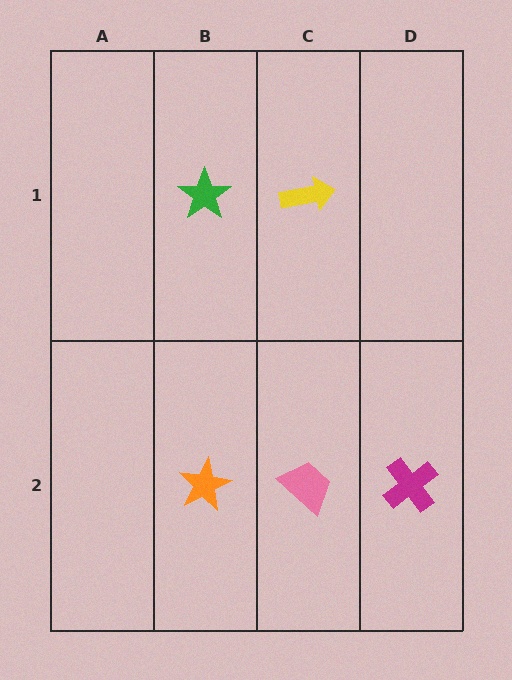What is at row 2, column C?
A pink trapezoid.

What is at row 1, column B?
A green star.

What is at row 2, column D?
A magenta cross.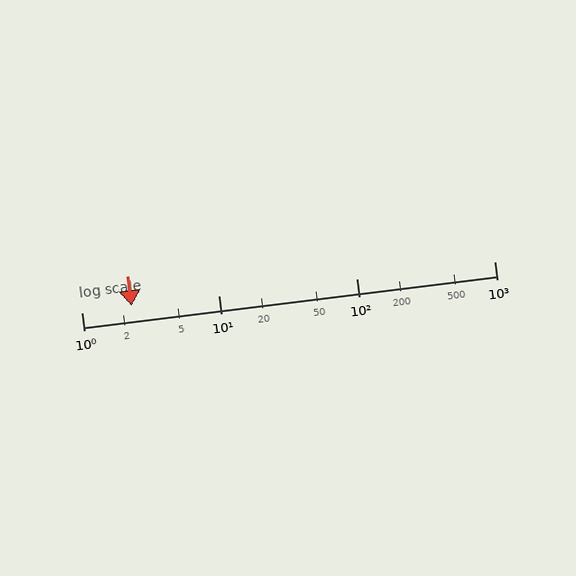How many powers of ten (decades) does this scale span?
The scale spans 3 decades, from 1 to 1000.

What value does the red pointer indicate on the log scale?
The pointer indicates approximately 2.3.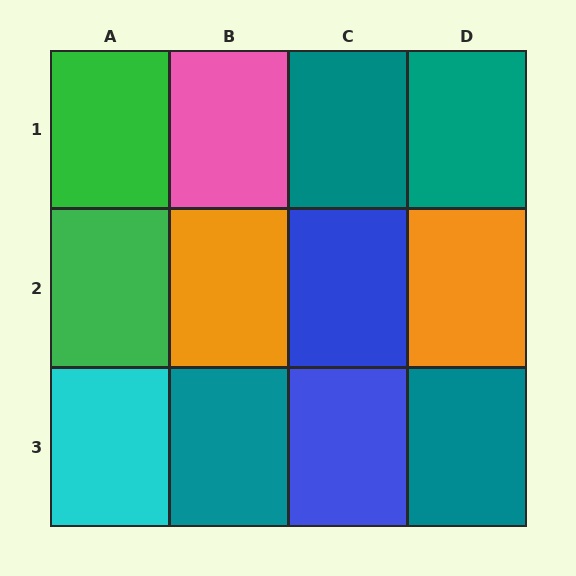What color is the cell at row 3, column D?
Teal.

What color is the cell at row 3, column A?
Cyan.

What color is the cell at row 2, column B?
Orange.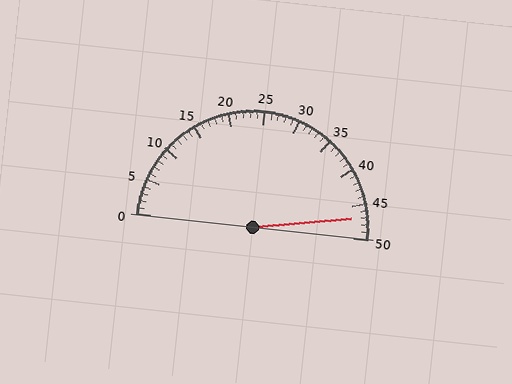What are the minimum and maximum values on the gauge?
The gauge ranges from 0 to 50.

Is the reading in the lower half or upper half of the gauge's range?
The reading is in the upper half of the range (0 to 50).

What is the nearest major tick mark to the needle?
The nearest major tick mark is 45.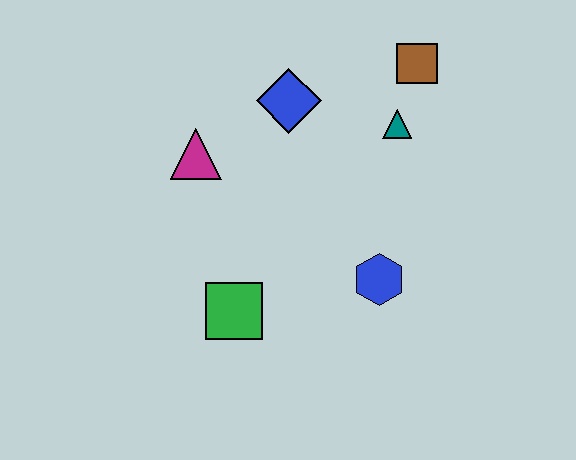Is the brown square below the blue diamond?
No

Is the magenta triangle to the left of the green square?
Yes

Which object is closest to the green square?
The blue hexagon is closest to the green square.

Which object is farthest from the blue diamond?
The green square is farthest from the blue diamond.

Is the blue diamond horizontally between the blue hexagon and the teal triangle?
No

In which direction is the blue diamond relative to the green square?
The blue diamond is above the green square.